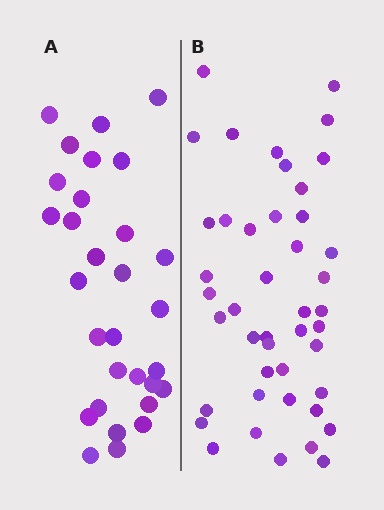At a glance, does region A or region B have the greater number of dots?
Region B (the right region) has more dots.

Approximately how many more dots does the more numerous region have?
Region B has approximately 15 more dots than region A.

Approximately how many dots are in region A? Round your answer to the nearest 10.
About 30 dots.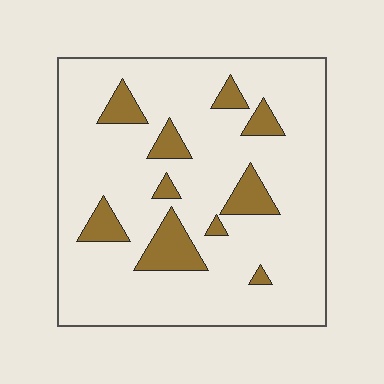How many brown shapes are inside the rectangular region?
10.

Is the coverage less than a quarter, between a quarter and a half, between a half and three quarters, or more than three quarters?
Less than a quarter.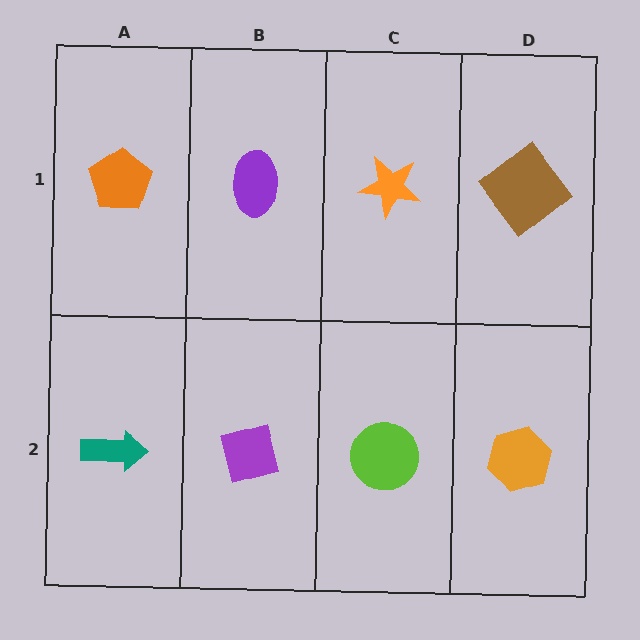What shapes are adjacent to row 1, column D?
An orange hexagon (row 2, column D), an orange star (row 1, column C).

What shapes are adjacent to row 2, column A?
An orange pentagon (row 1, column A), a purple square (row 2, column B).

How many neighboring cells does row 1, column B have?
3.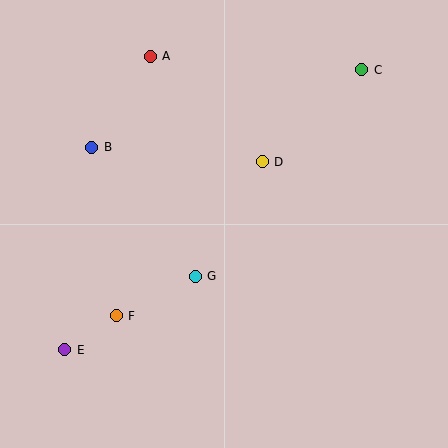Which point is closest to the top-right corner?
Point C is closest to the top-right corner.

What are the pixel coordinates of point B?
Point B is at (92, 147).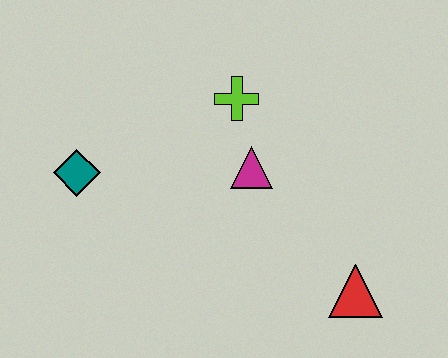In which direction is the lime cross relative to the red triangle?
The lime cross is above the red triangle.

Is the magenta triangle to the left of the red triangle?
Yes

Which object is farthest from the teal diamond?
The red triangle is farthest from the teal diamond.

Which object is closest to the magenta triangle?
The lime cross is closest to the magenta triangle.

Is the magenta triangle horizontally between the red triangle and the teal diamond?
Yes